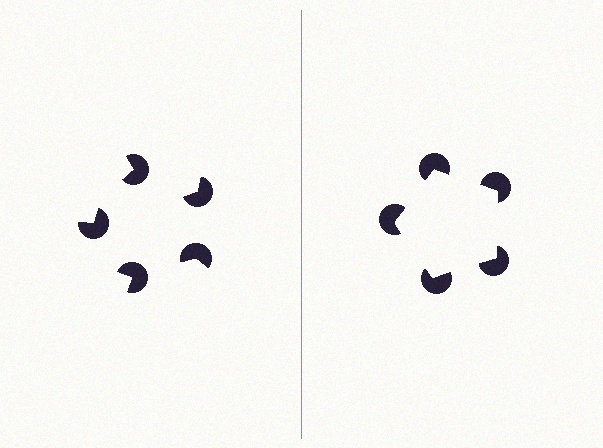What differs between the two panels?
The pac-man discs are positioned identically on both sides; only the wedge orientations differ. On the right they align to a pentagon; on the left they are misaligned.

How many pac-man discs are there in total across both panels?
10 — 5 on each side.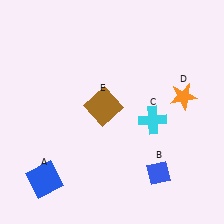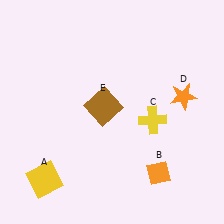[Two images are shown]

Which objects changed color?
A changed from blue to yellow. B changed from blue to orange. C changed from cyan to yellow.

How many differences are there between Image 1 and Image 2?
There are 3 differences between the two images.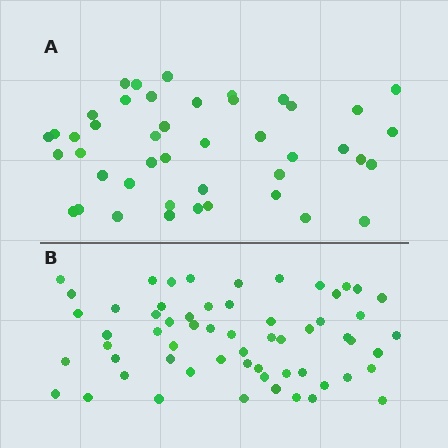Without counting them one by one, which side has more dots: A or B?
Region B (the bottom region) has more dots.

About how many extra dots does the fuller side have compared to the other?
Region B has approximately 15 more dots than region A.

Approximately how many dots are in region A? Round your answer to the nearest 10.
About 40 dots. (The exact count is 44, which rounds to 40.)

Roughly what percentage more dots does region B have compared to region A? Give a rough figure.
About 35% more.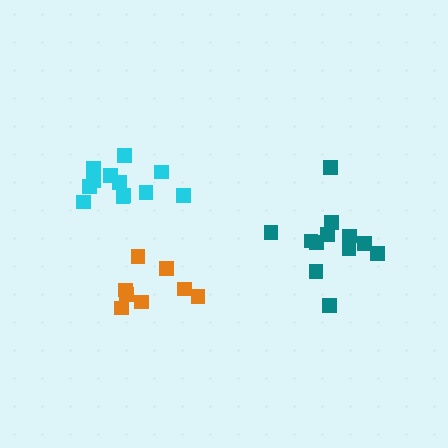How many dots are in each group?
Group 1: 8 dots, Group 2: 12 dots, Group 3: 12 dots (32 total).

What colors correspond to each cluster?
The clusters are colored: orange, teal, cyan.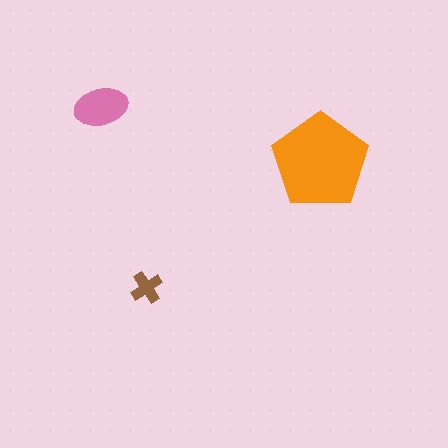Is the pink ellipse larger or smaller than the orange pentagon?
Smaller.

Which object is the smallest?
The brown cross.